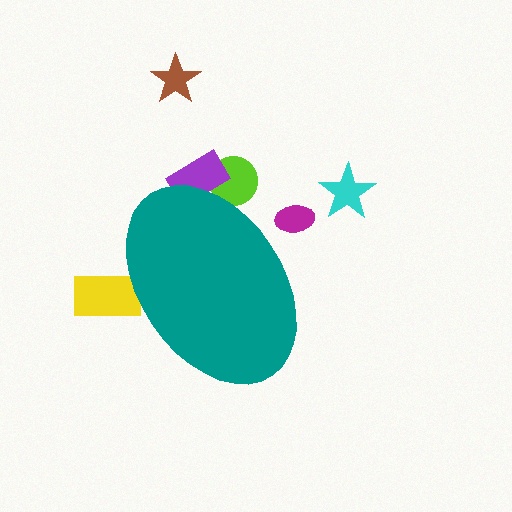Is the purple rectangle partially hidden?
Yes, the purple rectangle is partially hidden behind the teal ellipse.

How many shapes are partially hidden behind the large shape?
4 shapes are partially hidden.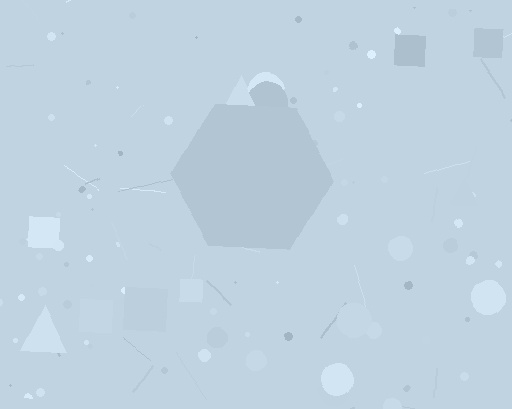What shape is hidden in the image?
A hexagon is hidden in the image.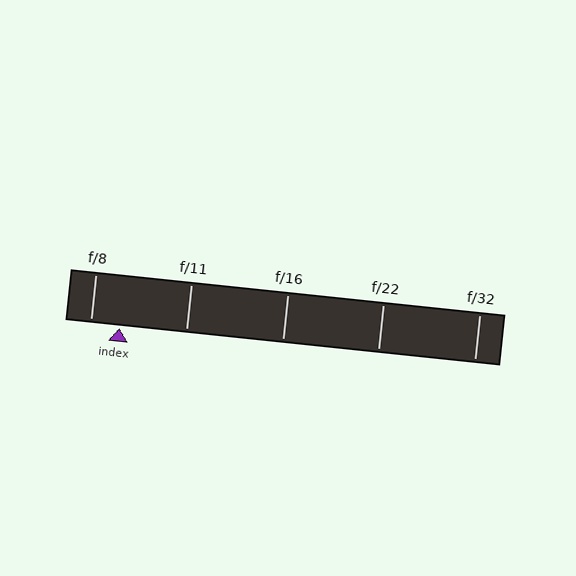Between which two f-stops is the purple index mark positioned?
The index mark is between f/8 and f/11.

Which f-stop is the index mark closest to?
The index mark is closest to f/8.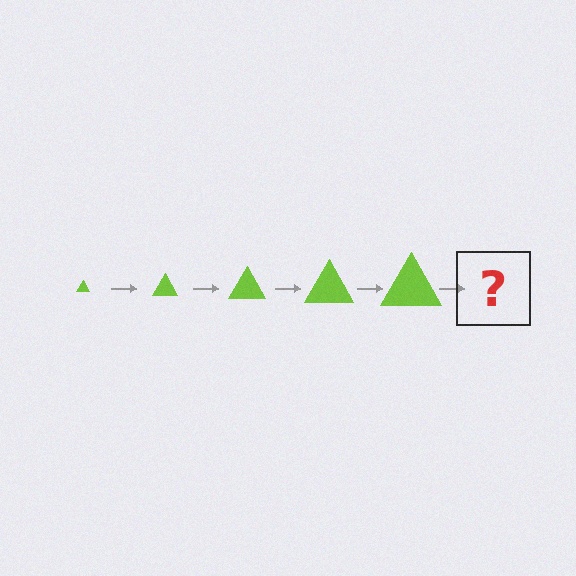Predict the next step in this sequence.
The next step is a lime triangle, larger than the previous one.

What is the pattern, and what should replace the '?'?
The pattern is that the triangle gets progressively larger each step. The '?' should be a lime triangle, larger than the previous one.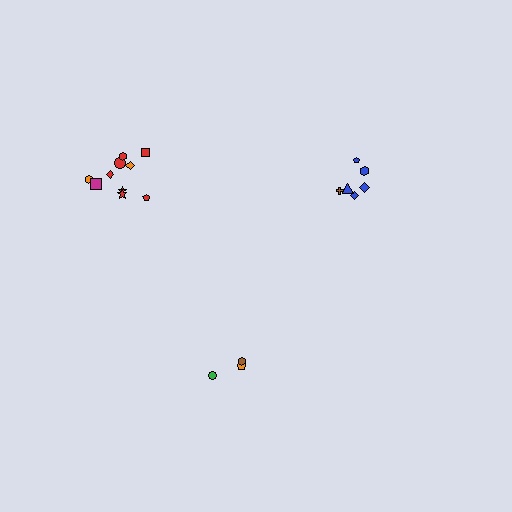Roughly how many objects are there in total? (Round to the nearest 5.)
Roughly 20 objects in total.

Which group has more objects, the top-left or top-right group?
The top-left group.